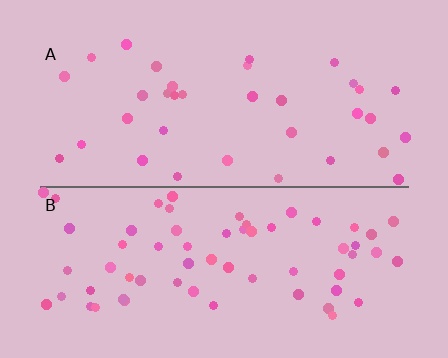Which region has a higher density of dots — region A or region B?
B (the bottom).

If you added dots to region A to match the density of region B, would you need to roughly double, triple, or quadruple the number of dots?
Approximately double.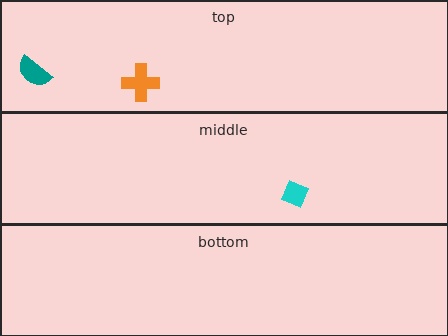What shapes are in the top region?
The orange cross, the teal semicircle.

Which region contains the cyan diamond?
The middle region.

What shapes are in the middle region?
The cyan diamond.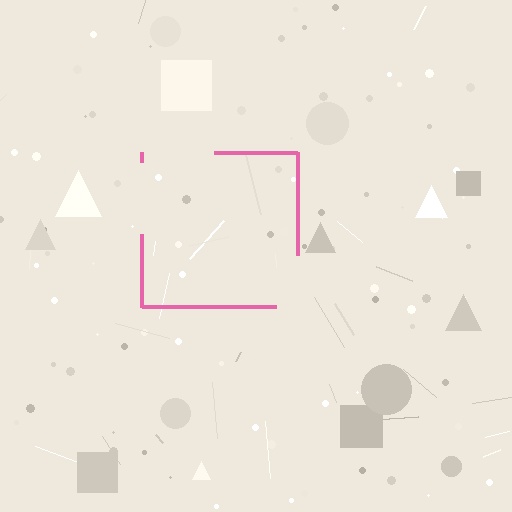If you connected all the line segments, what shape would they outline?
They would outline a square.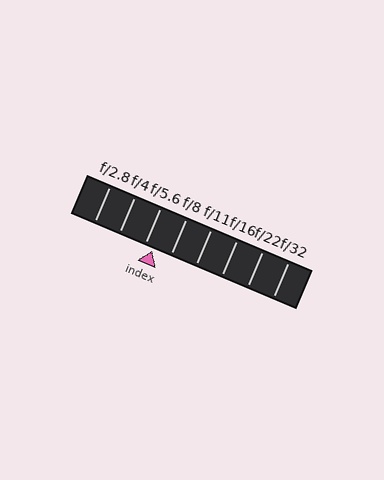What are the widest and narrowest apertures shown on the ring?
The widest aperture shown is f/2.8 and the narrowest is f/32.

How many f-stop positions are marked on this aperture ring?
There are 8 f-stop positions marked.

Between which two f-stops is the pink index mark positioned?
The index mark is between f/5.6 and f/8.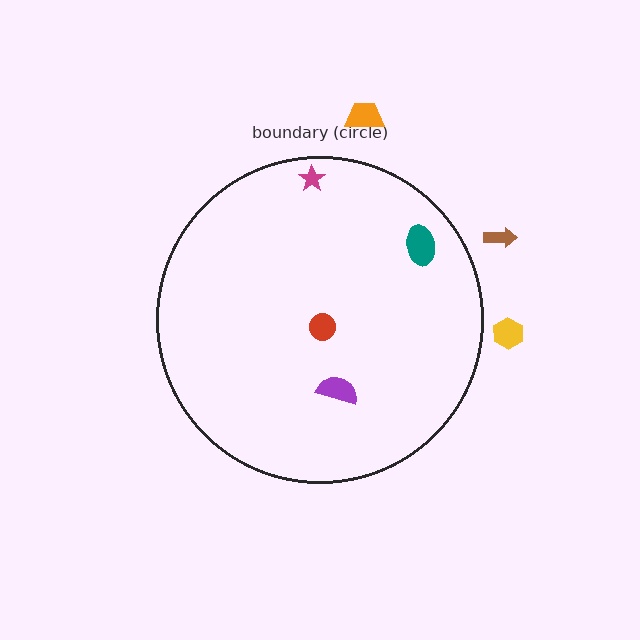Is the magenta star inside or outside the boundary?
Inside.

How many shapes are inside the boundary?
4 inside, 3 outside.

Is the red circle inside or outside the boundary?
Inside.